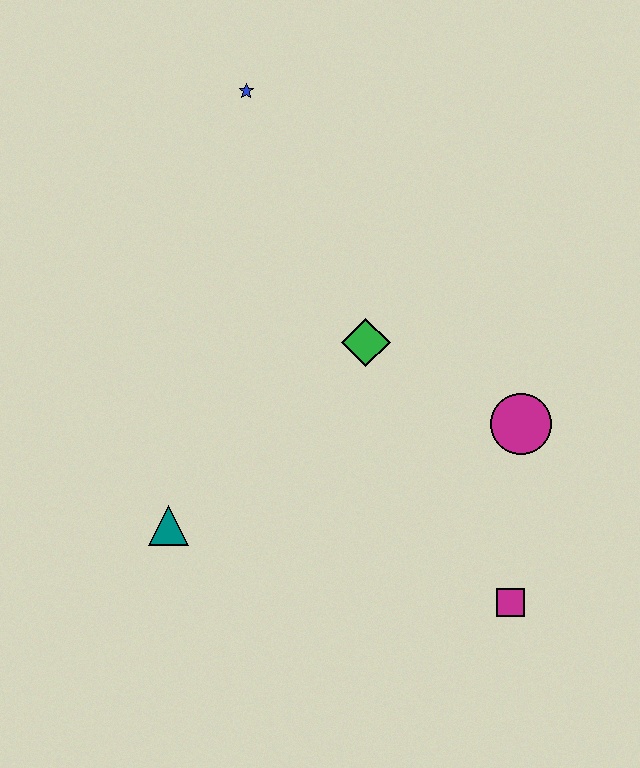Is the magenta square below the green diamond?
Yes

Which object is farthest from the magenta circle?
The blue star is farthest from the magenta circle.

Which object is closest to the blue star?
The green diamond is closest to the blue star.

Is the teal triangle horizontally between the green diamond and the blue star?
No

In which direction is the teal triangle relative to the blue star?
The teal triangle is below the blue star.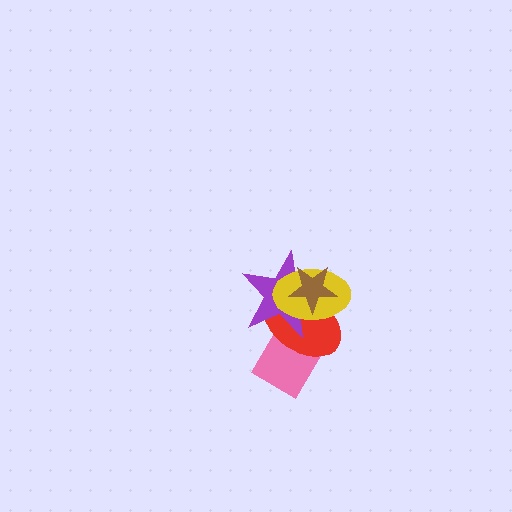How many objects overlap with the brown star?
3 objects overlap with the brown star.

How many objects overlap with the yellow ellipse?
4 objects overlap with the yellow ellipse.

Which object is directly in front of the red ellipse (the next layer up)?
The purple star is directly in front of the red ellipse.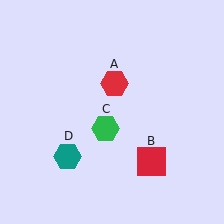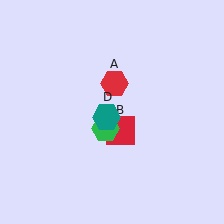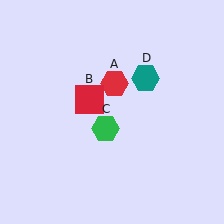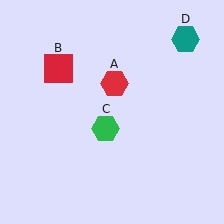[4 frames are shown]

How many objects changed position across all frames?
2 objects changed position: red square (object B), teal hexagon (object D).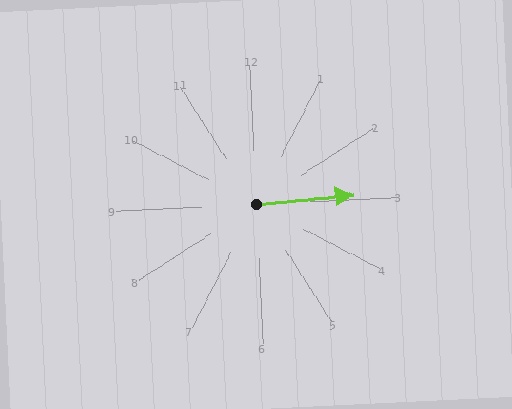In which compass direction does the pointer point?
East.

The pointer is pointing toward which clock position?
Roughly 3 o'clock.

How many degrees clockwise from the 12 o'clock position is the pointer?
Approximately 87 degrees.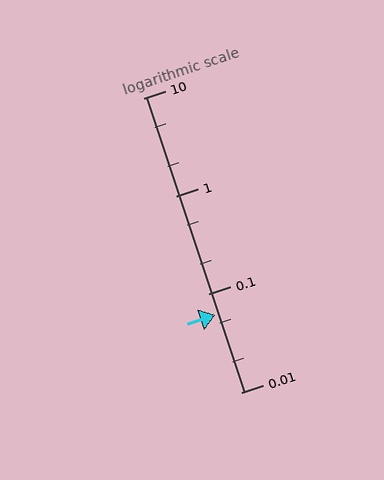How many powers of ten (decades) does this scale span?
The scale spans 3 decades, from 0.01 to 10.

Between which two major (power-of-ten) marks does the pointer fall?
The pointer is between 0.01 and 0.1.